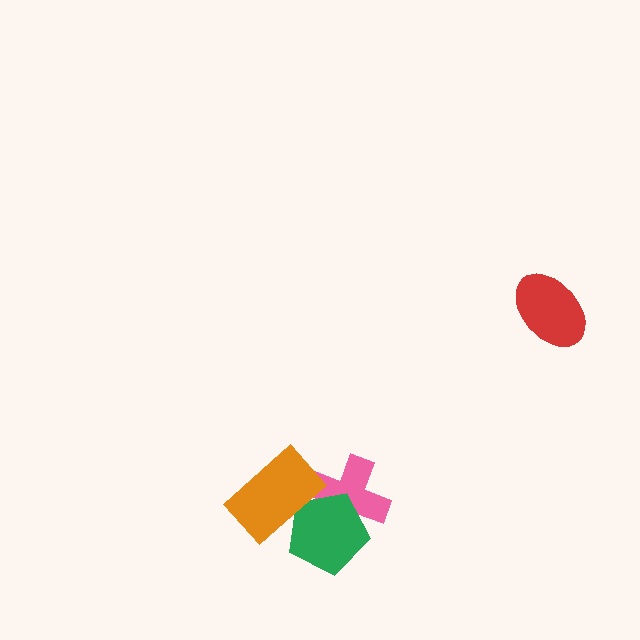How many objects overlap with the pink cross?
2 objects overlap with the pink cross.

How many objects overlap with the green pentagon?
2 objects overlap with the green pentagon.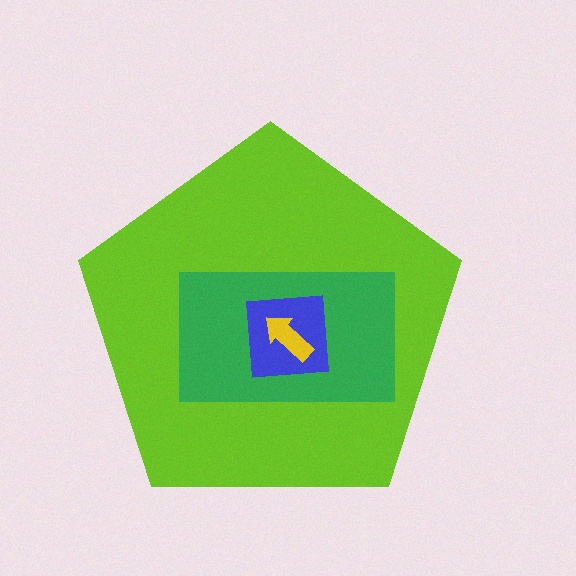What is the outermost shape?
The lime pentagon.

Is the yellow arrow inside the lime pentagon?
Yes.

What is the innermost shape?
The yellow arrow.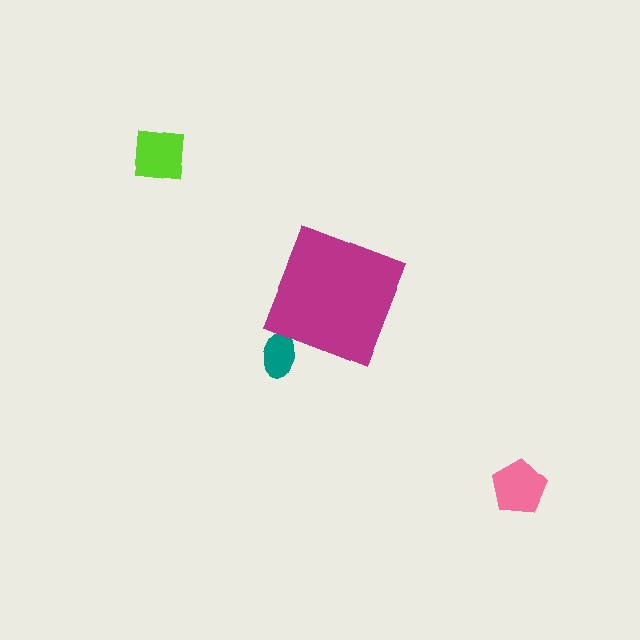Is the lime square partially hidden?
No, the lime square is fully visible.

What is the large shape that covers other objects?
A magenta diamond.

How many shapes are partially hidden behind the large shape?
1 shape is partially hidden.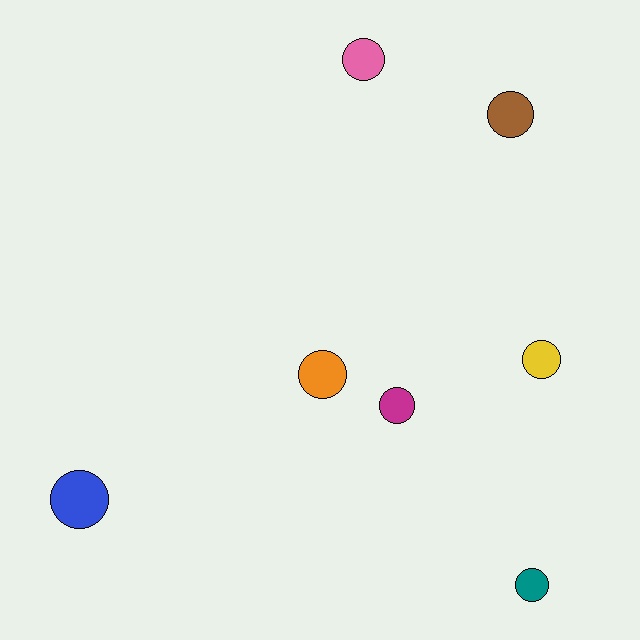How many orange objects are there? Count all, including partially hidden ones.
There is 1 orange object.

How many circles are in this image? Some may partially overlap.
There are 7 circles.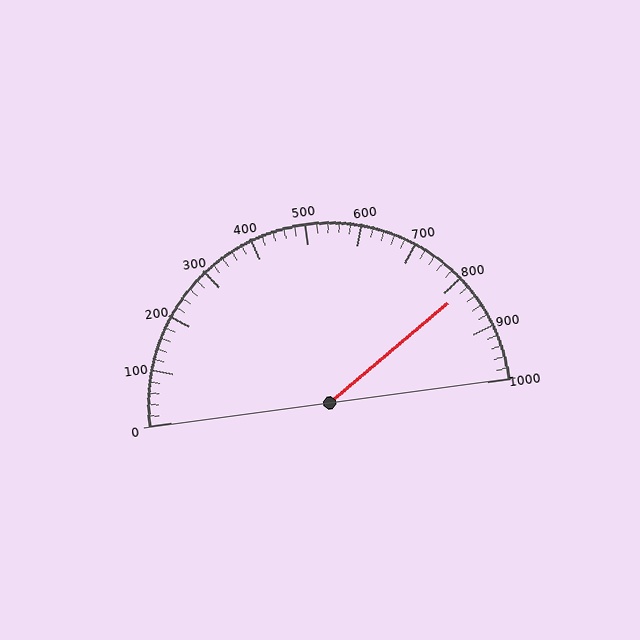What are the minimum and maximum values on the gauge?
The gauge ranges from 0 to 1000.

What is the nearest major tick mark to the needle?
The nearest major tick mark is 800.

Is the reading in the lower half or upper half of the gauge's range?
The reading is in the upper half of the range (0 to 1000).